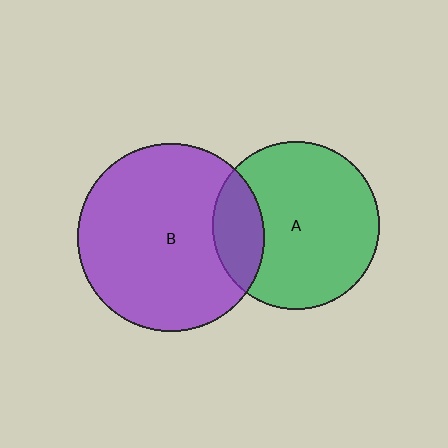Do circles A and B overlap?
Yes.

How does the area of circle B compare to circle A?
Approximately 1.3 times.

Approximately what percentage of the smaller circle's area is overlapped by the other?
Approximately 20%.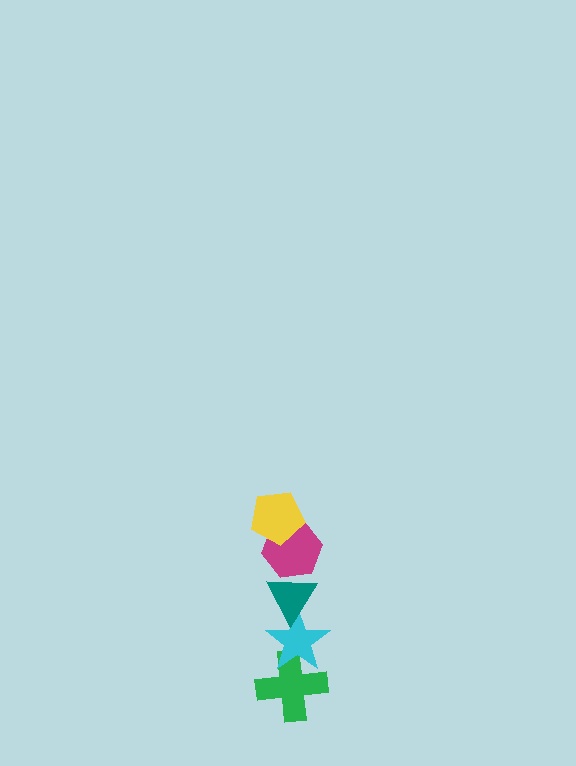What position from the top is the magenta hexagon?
The magenta hexagon is 2nd from the top.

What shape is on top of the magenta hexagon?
The yellow pentagon is on top of the magenta hexagon.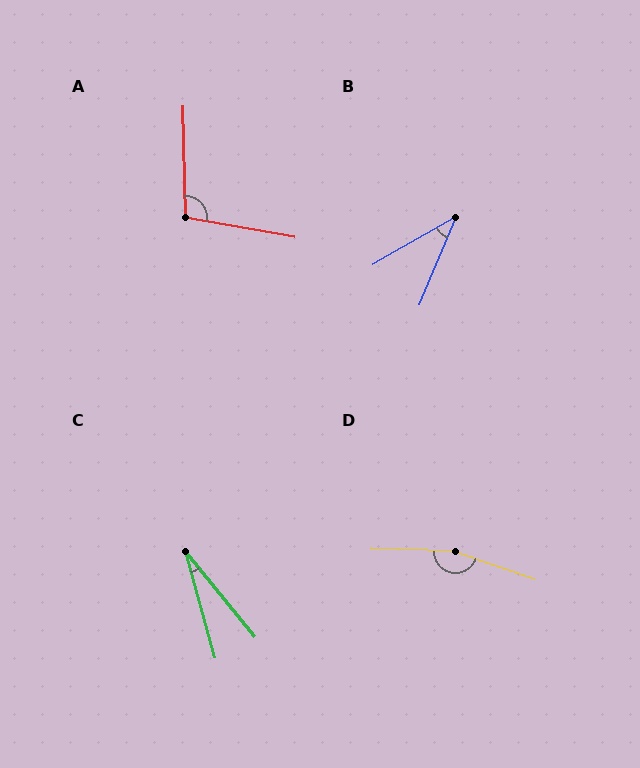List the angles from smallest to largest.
C (23°), B (38°), A (101°), D (163°).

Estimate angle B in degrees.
Approximately 38 degrees.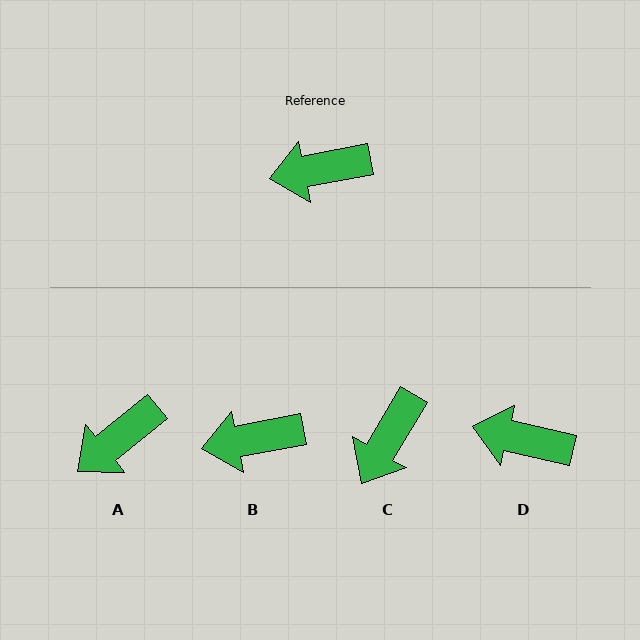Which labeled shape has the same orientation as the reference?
B.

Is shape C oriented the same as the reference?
No, it is off by about 48 degrees.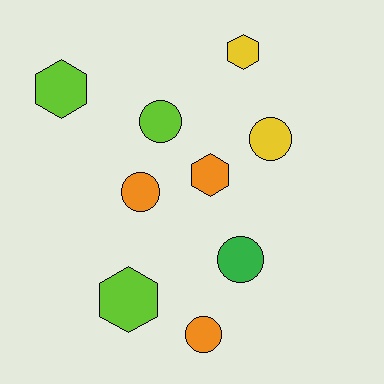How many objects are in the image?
There are 9 objects.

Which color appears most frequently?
Lime, with 3 objects.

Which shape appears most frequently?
Circle, with 5 objects.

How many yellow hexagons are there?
There is 1 yellow hexagon.